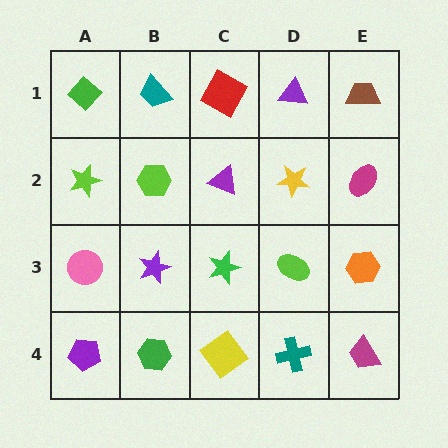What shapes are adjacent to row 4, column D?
A lime ellipse (row 3, column D), a yellow diamond (row 4, column C), a magenta trapezoid (row 4, column E).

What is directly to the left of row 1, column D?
A red square.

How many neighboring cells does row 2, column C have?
4.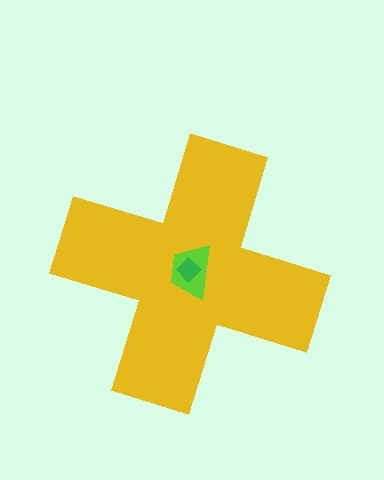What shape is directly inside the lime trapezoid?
The green diamond.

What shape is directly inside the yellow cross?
The lime trapezoid.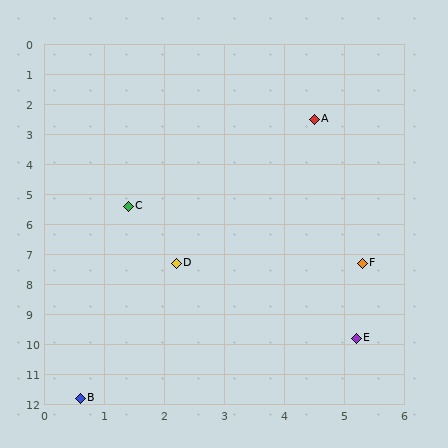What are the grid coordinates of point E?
Point E is at approximately (5.2, 9.8).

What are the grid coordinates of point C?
Point C is at approximately (1.4, 5.4).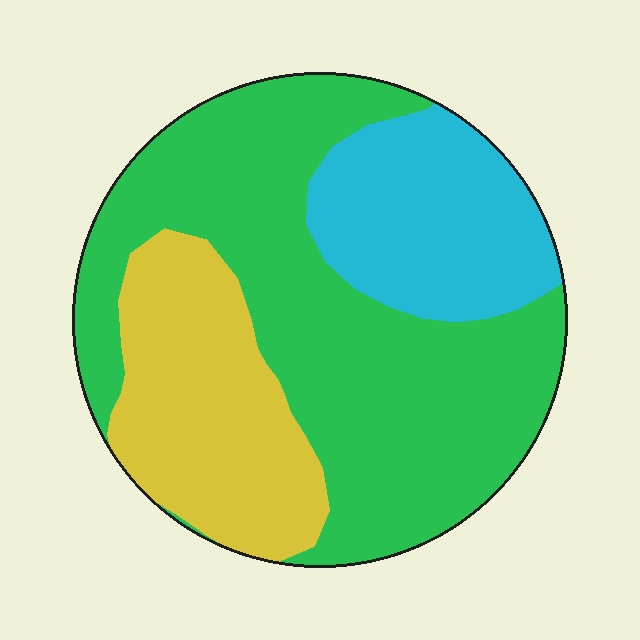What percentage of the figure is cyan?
Cyan takes up about one fifth (1/5) of the figure.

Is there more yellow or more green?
Green.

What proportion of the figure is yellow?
Yellow covers 24% of the figure.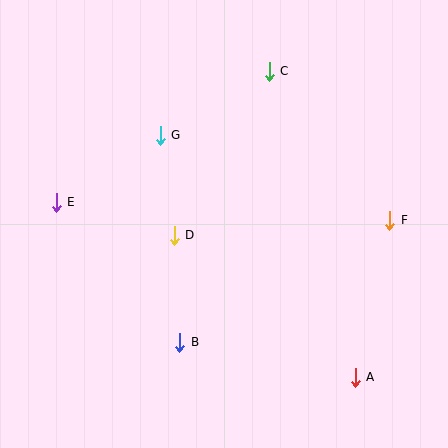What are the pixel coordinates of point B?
Point B is at (180, 342).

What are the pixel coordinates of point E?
Point E is at (56, 202).